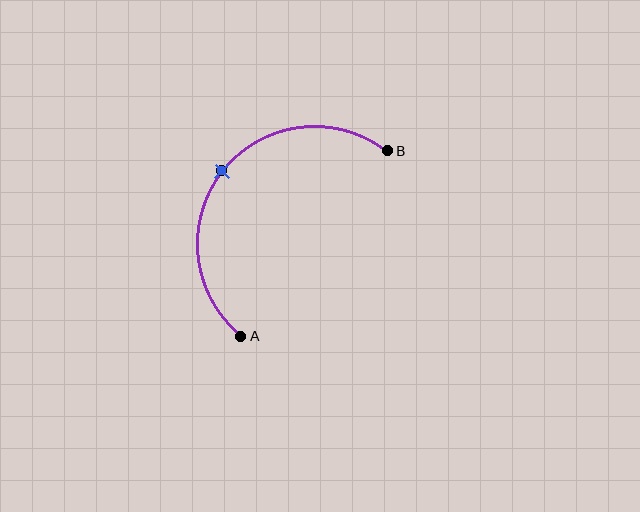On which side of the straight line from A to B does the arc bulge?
The arc bulges above and to the left of the straight line connecting A and B.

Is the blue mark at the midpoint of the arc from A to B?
Yes. The blue mark lies on the arc at equal arc-length from both A and B — it is the arc midpoint.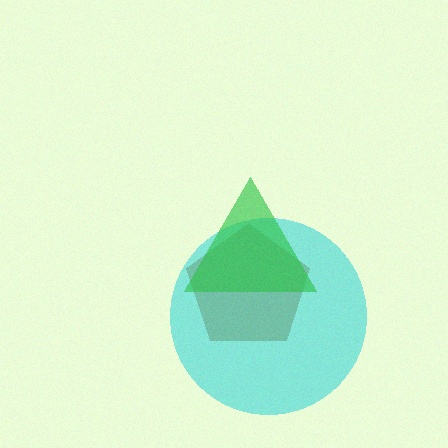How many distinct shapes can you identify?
There are 3 distinct shapes: a brown pentagon, a cyan circle, a green triangle.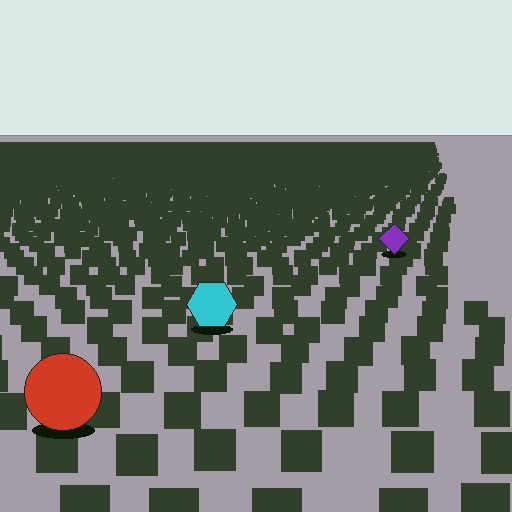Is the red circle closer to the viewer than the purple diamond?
Yes. The red circle is closer — you can tell from the texture gradient: the ground texture is coarser near it.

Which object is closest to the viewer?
The red circle is closest. The texture marks near it are larger and more spread out.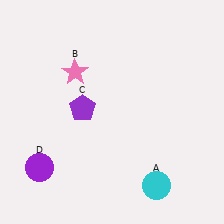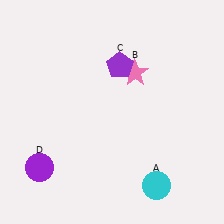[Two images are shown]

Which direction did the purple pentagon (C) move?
The purple pentagon (C) moved up.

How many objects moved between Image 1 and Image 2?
2 objects moved between the two images.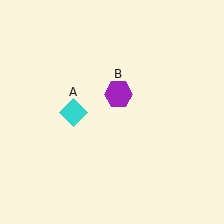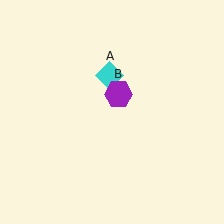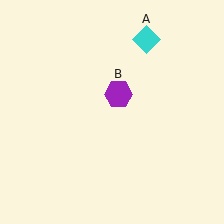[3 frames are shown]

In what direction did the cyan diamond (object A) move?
The cyan diamond (object A) moved up and to the right.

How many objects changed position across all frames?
1 object changed position: cyan diamond (object A).